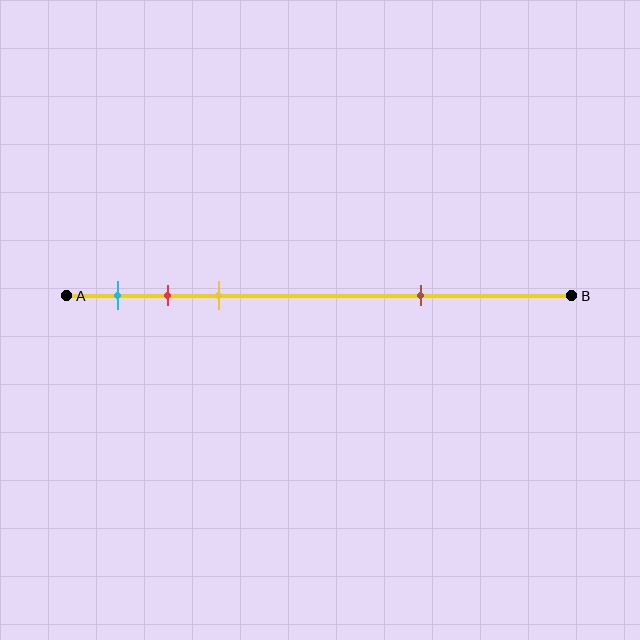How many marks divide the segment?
There are 4 marks dividing the segment.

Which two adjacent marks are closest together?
The red and yellow marks are the closest adjacent pair.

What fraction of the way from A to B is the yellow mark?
The yellow mark is approximately 30% (0.3) of the way from A to B.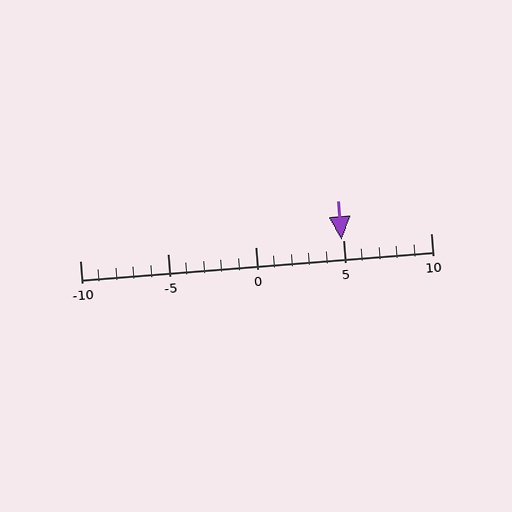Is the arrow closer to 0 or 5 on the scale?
The arrow is closer to 5.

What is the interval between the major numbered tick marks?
The major tick marks are spaced 5 units apart.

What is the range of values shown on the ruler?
The ruler shows values from -10 to 10.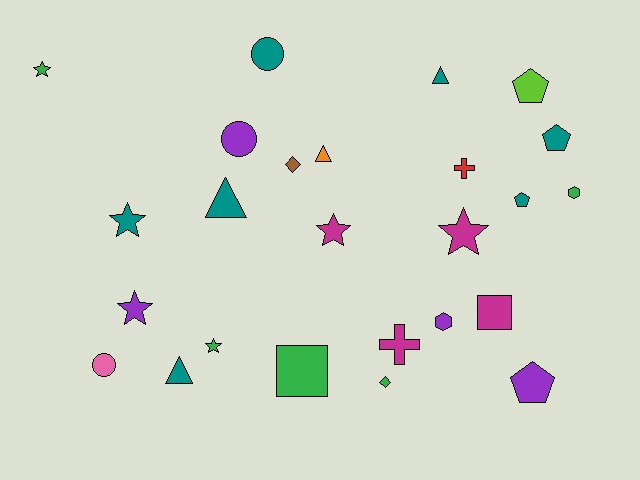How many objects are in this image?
There are 25 objects.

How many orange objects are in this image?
There is 1 orange object.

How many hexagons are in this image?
There are 2 hexagons.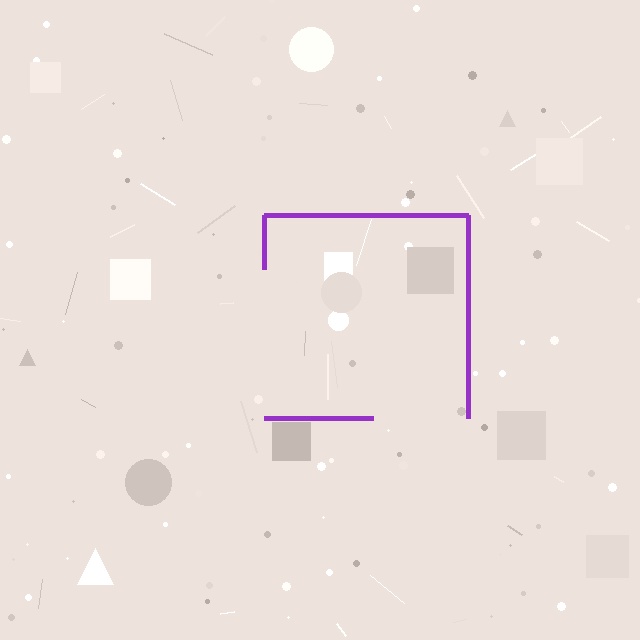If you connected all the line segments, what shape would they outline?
They would outline a square.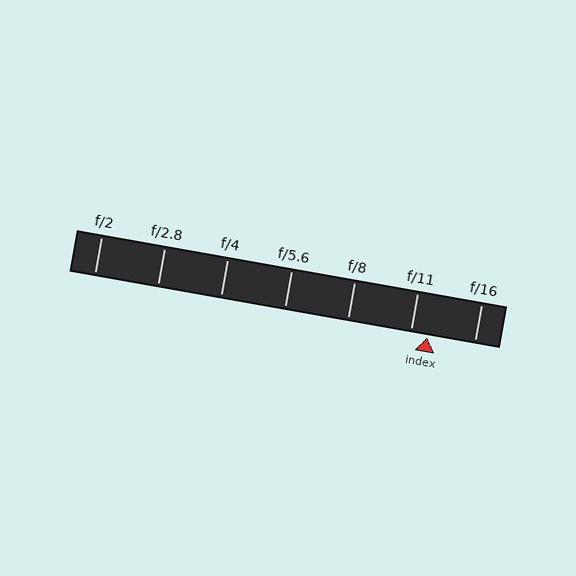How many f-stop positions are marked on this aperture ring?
There are 7 f-stop positions marked.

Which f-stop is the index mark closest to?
The index mark is closest to f/11.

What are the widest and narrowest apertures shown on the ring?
The widest aperture shown is f/2 and the narrowest is f/16.